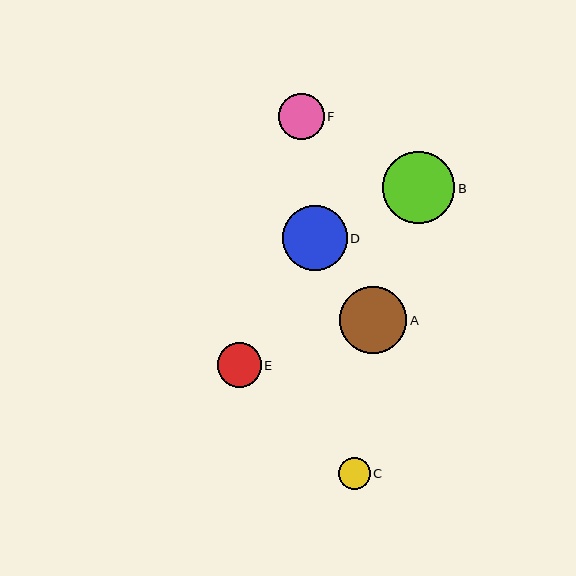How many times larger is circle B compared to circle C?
Circle B is approximately 2.3 times the size of circle C.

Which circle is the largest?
Circle B is the largest with a size of approximately 72 pixels.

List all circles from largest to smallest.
From largest to smallest: B, A, D, F, E, C.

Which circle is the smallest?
Circle C is the smallest with a size of approximately 32 pixels.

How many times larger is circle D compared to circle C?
Circle D is approximately 2.0 times the size of circle C.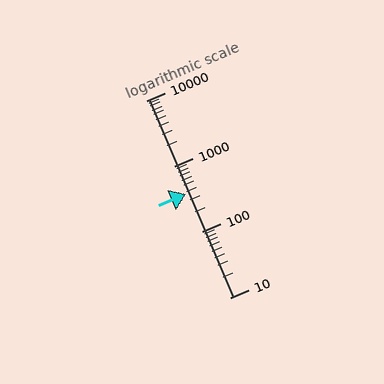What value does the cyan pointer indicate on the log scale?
The pointer indicates approximately 380.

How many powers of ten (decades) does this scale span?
The scale spans 3 decades, from 10 to 10000.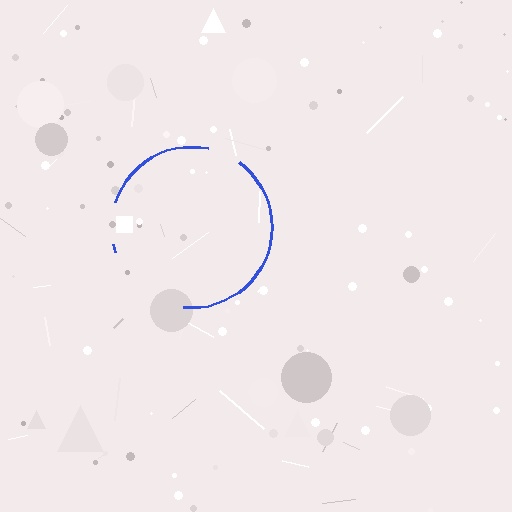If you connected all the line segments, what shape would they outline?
They would outline a circle.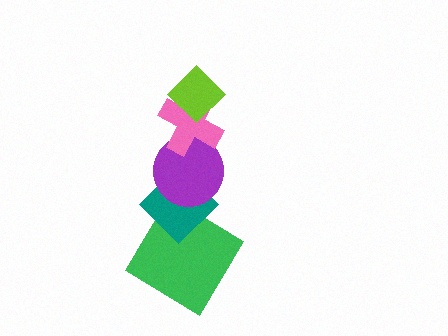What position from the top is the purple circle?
The purple circle is 3rd from the top.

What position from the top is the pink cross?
The pink cross is 2nd from the top.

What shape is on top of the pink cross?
The lime diamond is on top of the pink cross.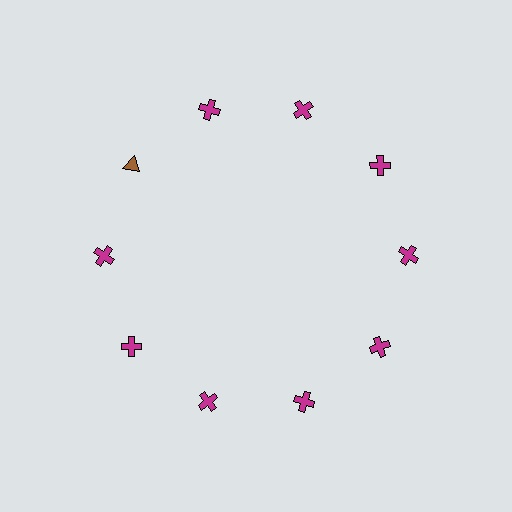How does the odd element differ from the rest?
It differs in both color (brown instead of magenta) and shape (triangle instead of cross).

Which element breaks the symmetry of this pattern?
The brown triangle at roughly the 10 o'clock position breaks the symmetry. All other shapes are magenta crosses.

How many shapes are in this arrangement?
There are 10 shapes arranged in a ring pattern.